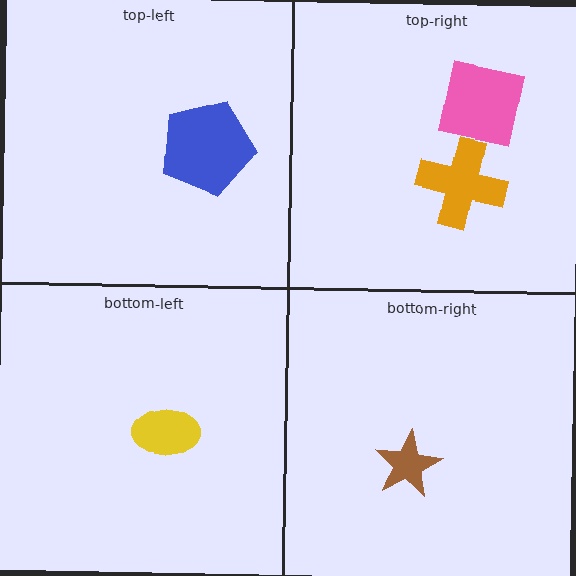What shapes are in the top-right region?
The orange cross, the pink square.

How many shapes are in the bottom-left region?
1.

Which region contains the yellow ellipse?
The bottom-left region.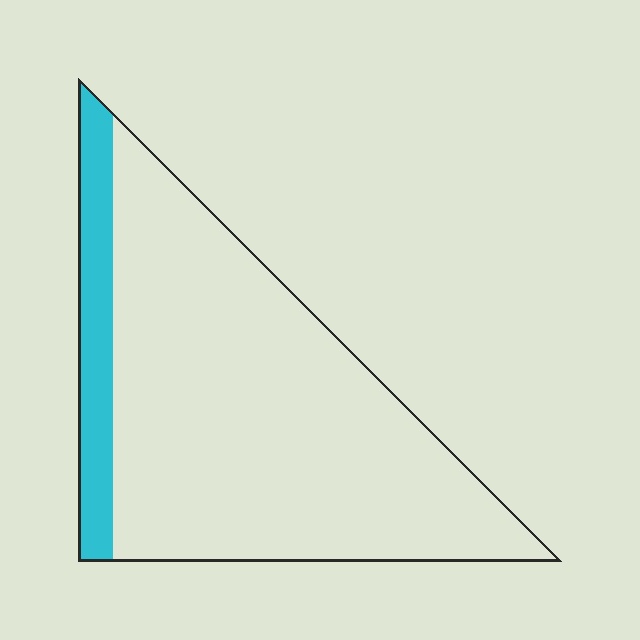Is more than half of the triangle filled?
No.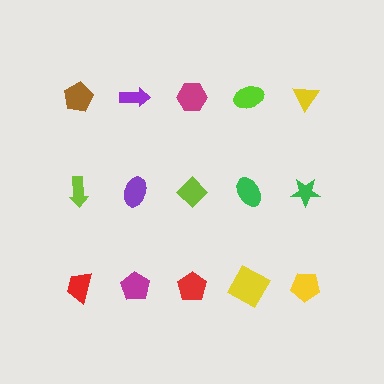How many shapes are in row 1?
5 shapes.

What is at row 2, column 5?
A green star.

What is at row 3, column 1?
A red trapezoid.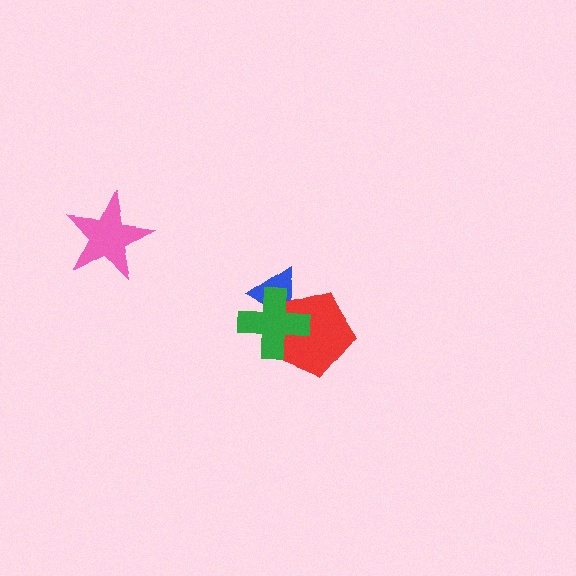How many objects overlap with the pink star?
0 objects overlap with the pink star.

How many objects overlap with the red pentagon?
2 objects overlap with the red pentagon.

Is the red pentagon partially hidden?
Yes, it is partially covered by another shape.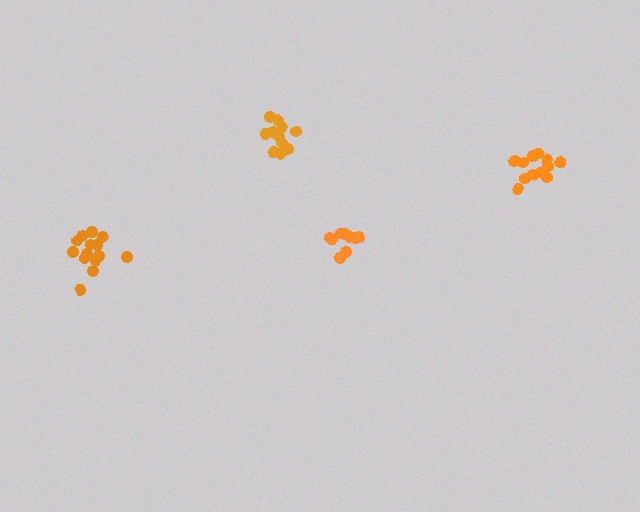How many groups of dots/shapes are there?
There are 4 groups.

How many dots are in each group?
Group 1: 12 dots, Group 2: 11 dots, Group 3: 9 dots, Group 4: 14 dots (46 total).